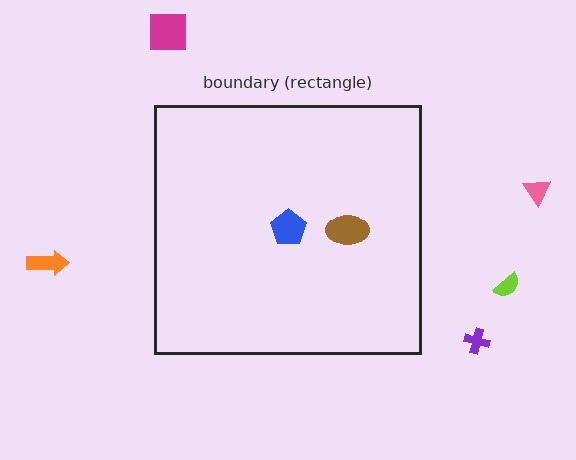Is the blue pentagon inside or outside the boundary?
Inside.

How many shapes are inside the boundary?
2 inside, 5 outside.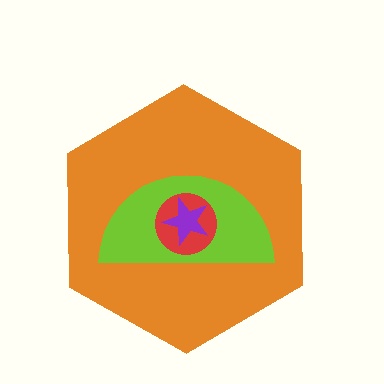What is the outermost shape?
The orange hexagon.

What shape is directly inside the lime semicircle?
The red circle.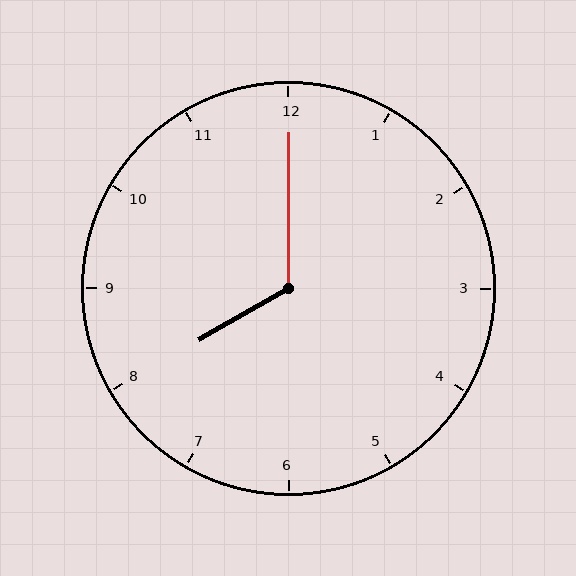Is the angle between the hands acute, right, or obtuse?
It is obtuse.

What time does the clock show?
8:00.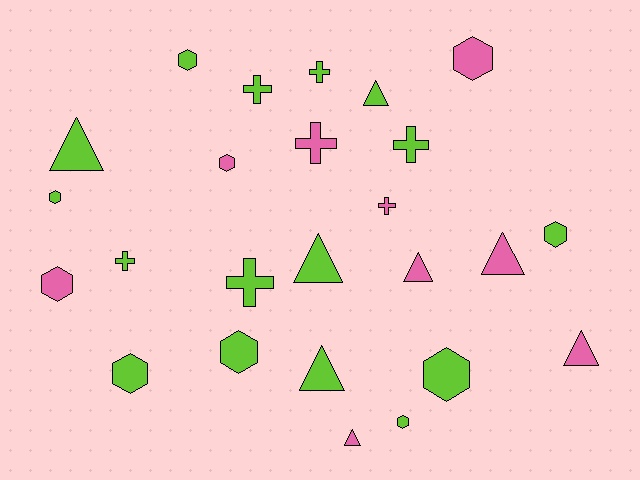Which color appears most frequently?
Lime, with 16 objects.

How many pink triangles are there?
There are 4 pink triangles.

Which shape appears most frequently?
Hexagon, with 10 objects.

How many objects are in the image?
There are 25 objects.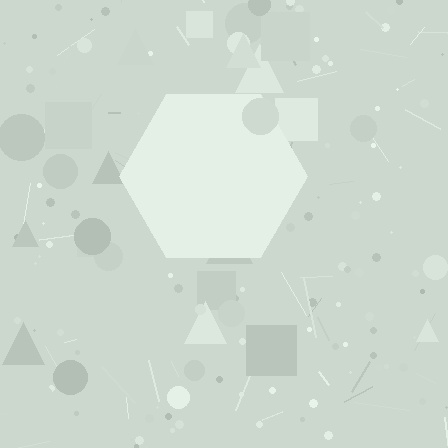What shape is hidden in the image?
A hexagon is hidden in the image.